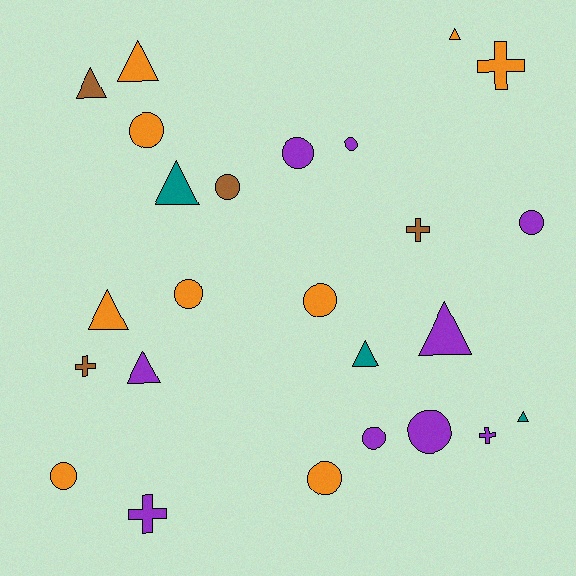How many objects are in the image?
There are 25 objects.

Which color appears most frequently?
Purple, with 9 objects.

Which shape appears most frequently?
Circle, with 11 objects.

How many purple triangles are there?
There are 2 purple triangles.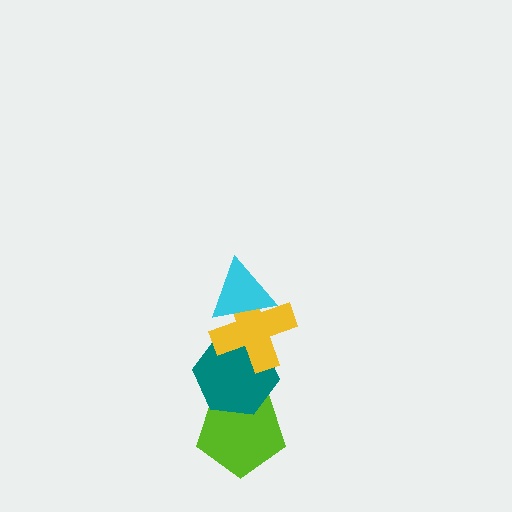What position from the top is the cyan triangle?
The cyan triangle is 1st from the top.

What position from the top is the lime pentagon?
The lime pentagon is 4th from the top.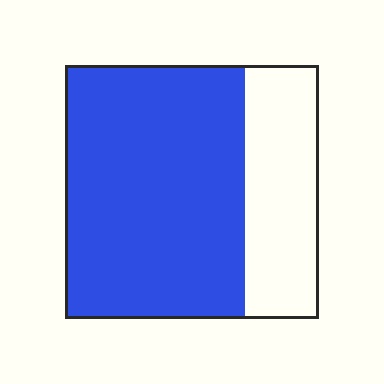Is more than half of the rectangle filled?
Yes.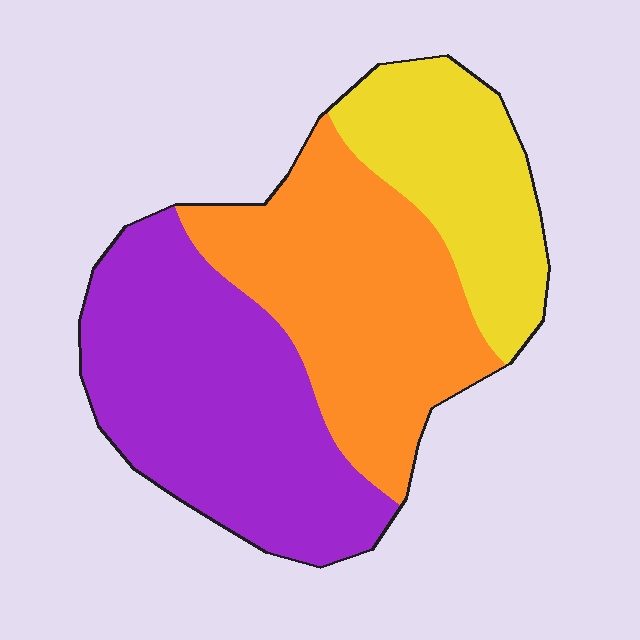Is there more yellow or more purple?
Purple.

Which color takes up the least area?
Yellow, at roughly 25%.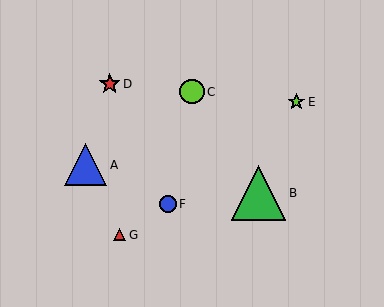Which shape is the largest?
The green triangle (labeled B) is the largest.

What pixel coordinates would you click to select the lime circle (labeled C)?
Click at (192, 92) to select the lime circle C.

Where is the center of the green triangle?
The center of the green triangle is at (259, 193).